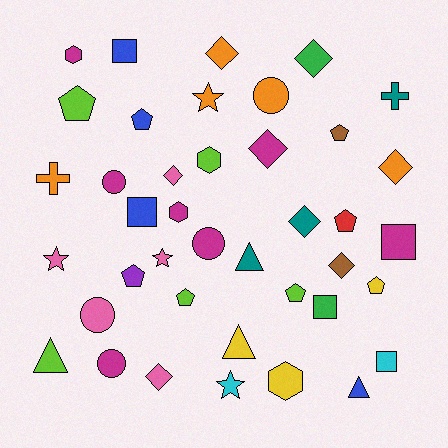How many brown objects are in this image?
There are 2 brown objects.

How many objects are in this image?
There are 40 objects.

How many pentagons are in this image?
There are 8 pentagons.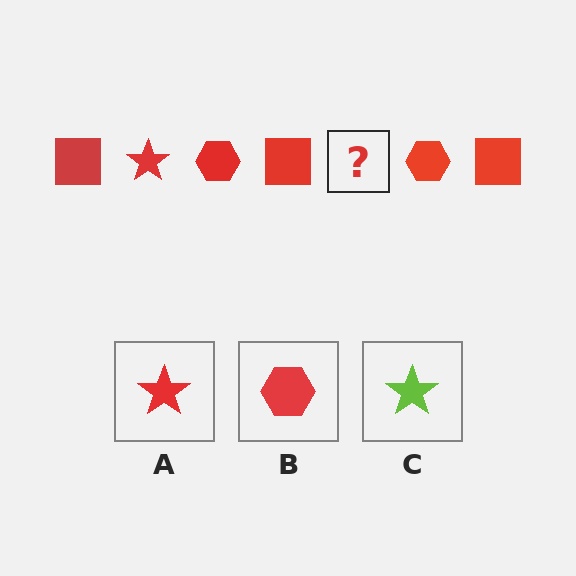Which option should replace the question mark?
Option A.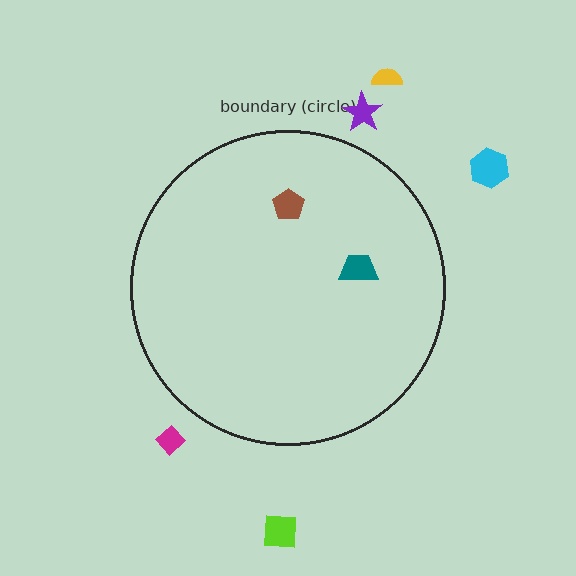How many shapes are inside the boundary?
2 inside, 5 outside.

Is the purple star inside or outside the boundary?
Outside.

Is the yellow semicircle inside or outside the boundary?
Outside.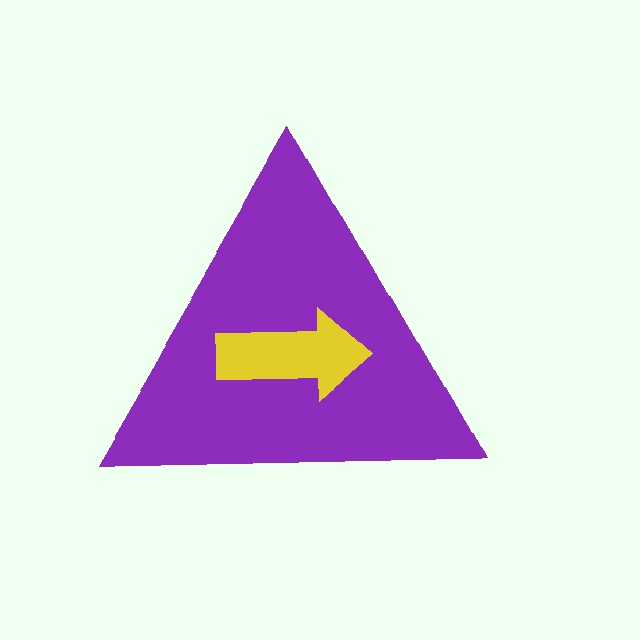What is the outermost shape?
The purple triangle.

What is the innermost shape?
The yellow arrow.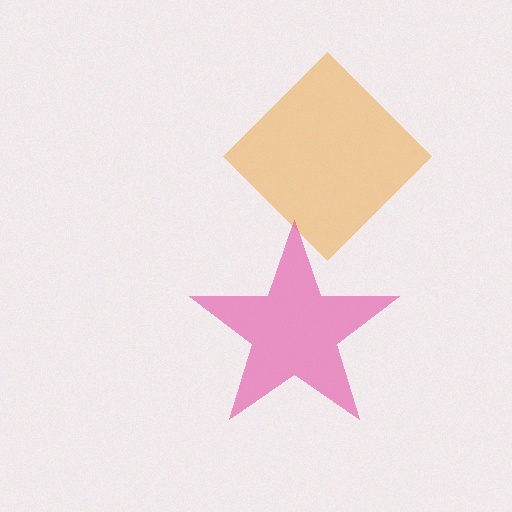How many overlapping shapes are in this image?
There are 2 overlapping shapes in the image.